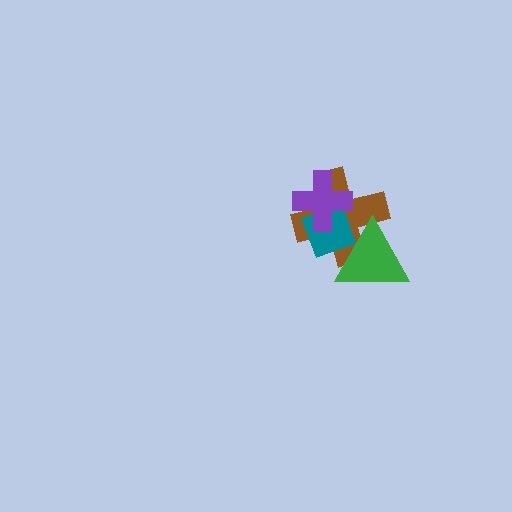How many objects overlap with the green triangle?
2 objects overlap with the green triangle.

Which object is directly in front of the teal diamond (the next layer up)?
The purple cross is directly in front of the teal diamond.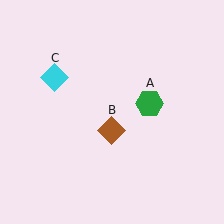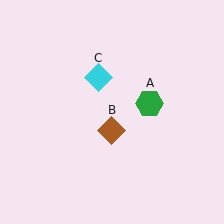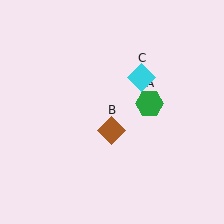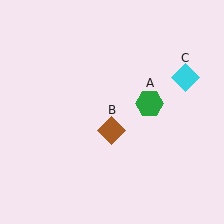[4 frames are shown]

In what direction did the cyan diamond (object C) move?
The cyan diamond (object C) moved right.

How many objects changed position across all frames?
1 object changed position: cyan diamond (object C).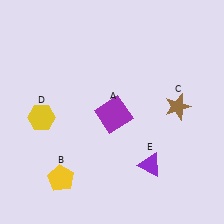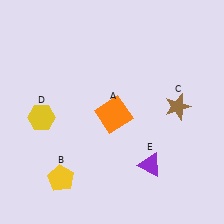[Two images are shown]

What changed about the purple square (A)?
In Image 1, A is purple. In Image 2, it changed to orange.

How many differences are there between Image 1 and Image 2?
There is 1 difference between the two images.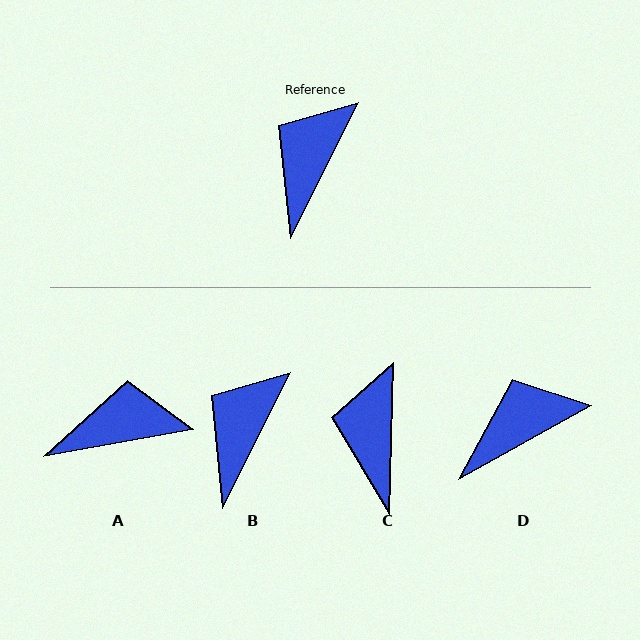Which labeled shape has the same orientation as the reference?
B.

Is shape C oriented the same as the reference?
No, it is off by about 25 degrees.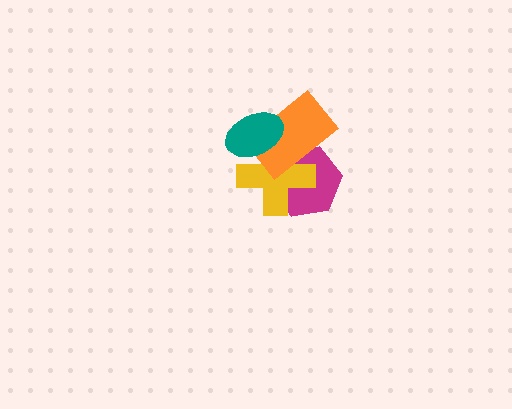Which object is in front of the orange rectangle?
The teal ellipse is in front of the orange rectangle.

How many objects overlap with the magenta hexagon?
2 objects overlap with the magenta hexagon.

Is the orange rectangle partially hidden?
Yes, it is partially covered by another shape.